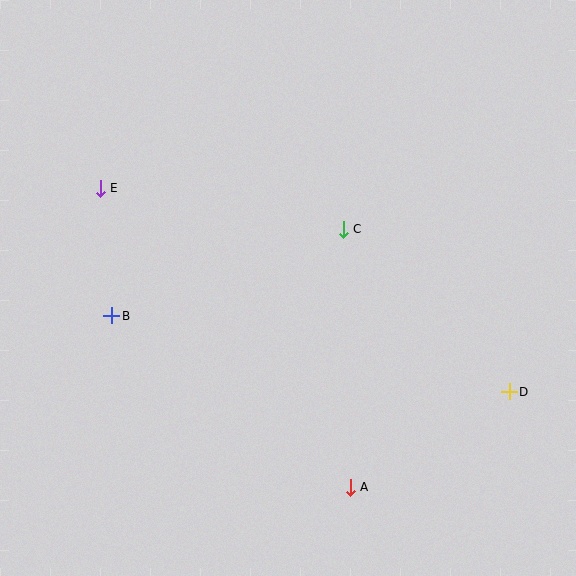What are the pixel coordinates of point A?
Point A is at (350, 487).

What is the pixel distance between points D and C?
The distance between D and C is 232 pixels.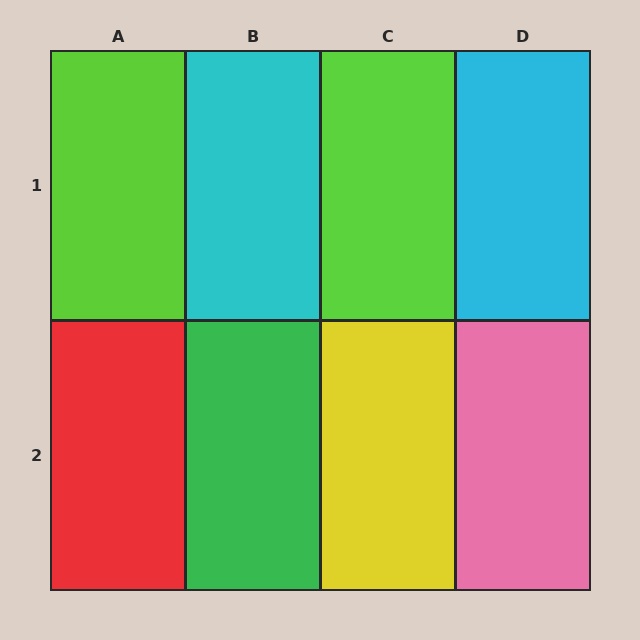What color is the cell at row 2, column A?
Red.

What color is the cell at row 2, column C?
Yellow.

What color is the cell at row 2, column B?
Green.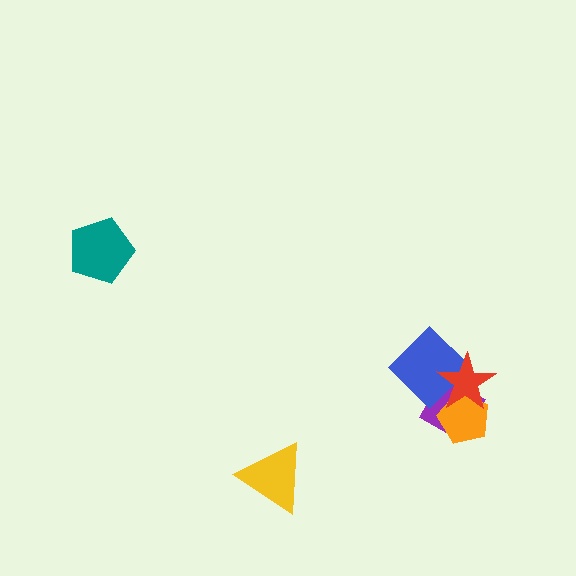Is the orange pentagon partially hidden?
Yes, it is partially covered by another shape.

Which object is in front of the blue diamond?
The red star is in front of the blue diamond.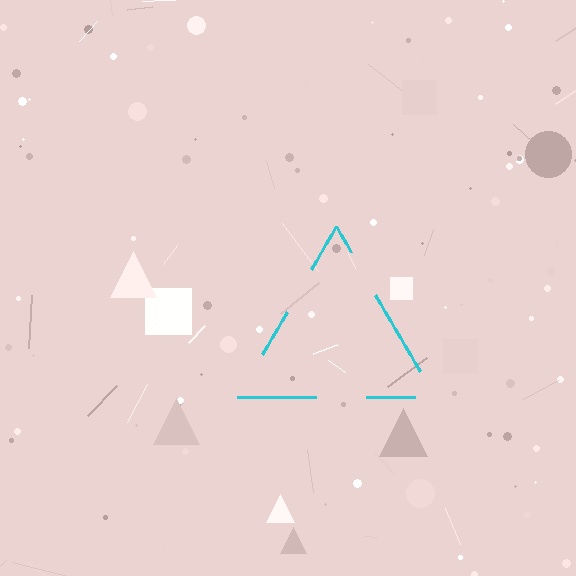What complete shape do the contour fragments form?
The contour fragments form a triangle.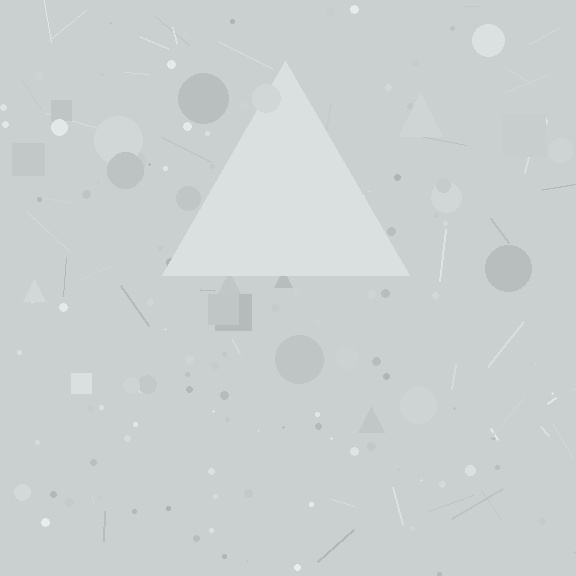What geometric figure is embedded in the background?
A triangle is embedded in the background.